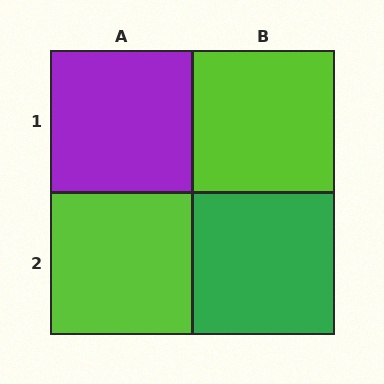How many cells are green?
1 cell is green.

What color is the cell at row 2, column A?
Lime.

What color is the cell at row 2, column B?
Green.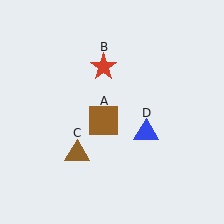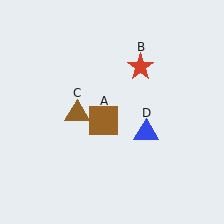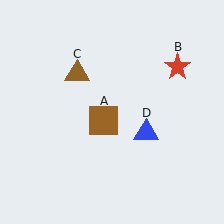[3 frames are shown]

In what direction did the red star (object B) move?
The red star (object B) moved right.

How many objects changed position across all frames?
2 objects changed position: red star (object B), brown triangle (object C).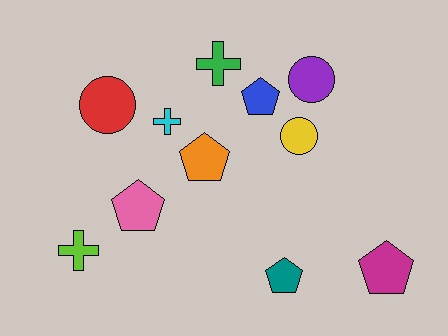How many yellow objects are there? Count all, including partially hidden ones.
There is 1 yellow object.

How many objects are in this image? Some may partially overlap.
There are 11 objects.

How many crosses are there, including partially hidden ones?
There are 3 crosses.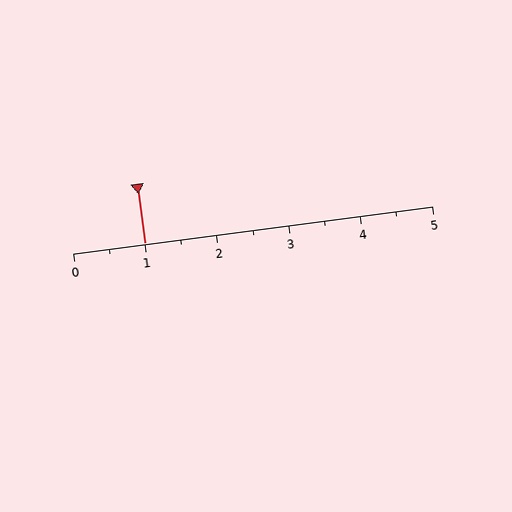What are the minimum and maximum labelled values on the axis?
The axis runs from 0 to 5.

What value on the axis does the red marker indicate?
The marker indicates approximately 1.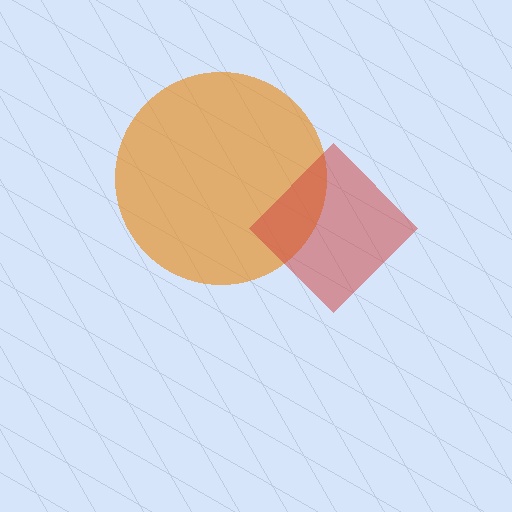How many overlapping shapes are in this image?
There are 2 overlapping shapes in the image.